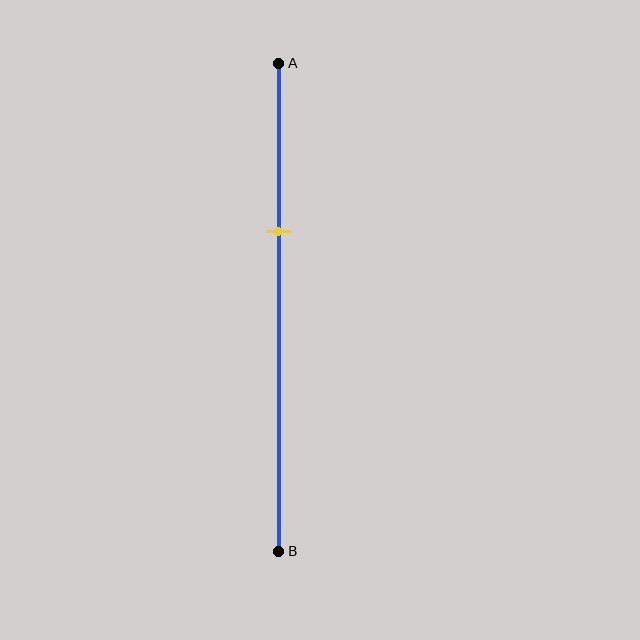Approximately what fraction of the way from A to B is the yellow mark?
The yellow mark is approximately 35% of the way from A to B.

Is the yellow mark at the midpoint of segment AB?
No, the mark is at about 35% from A, not at the 50% midpoint.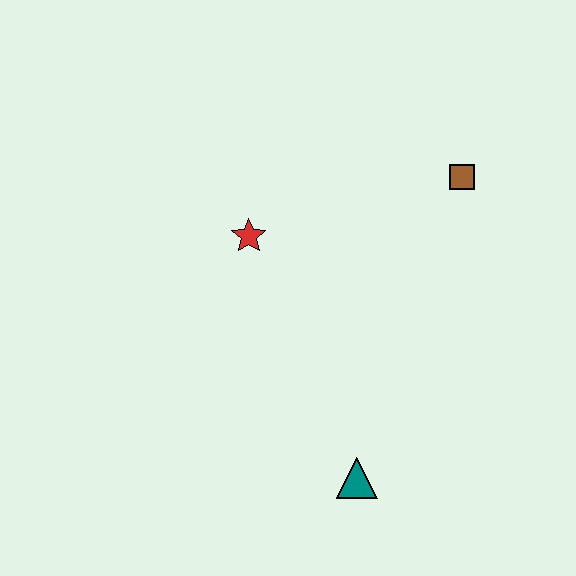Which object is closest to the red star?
The brown square is closest to the red star.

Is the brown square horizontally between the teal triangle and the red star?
No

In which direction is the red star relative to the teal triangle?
The red star is above the teal triangle.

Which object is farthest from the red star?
The teal triangle is farthest from the red star.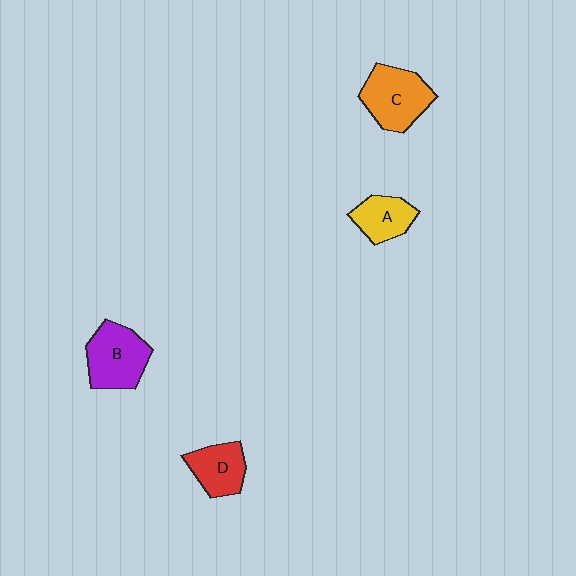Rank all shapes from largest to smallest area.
From largest to smallest: C (orange), B (purple), D (red), A (yellow).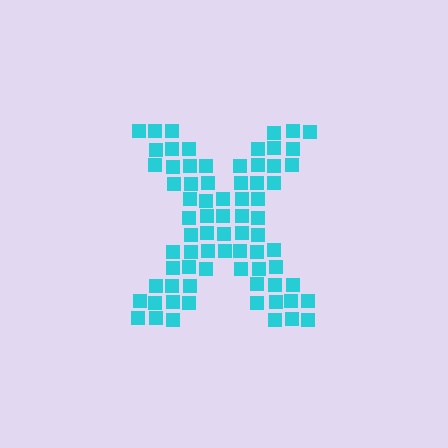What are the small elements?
The small elements are squares.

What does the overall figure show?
The overall figure shows the letter X.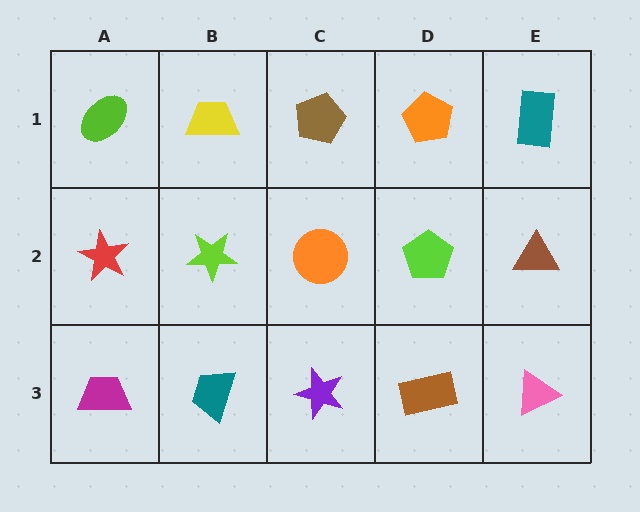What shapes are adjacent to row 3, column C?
An orange circle (row 2, column C), a teal trapezoid (row 3, column B), a brown rectangle (row 3, column D).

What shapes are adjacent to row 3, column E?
A brown triangle (row 2, column E), a brown rectangle (row 3, column D).